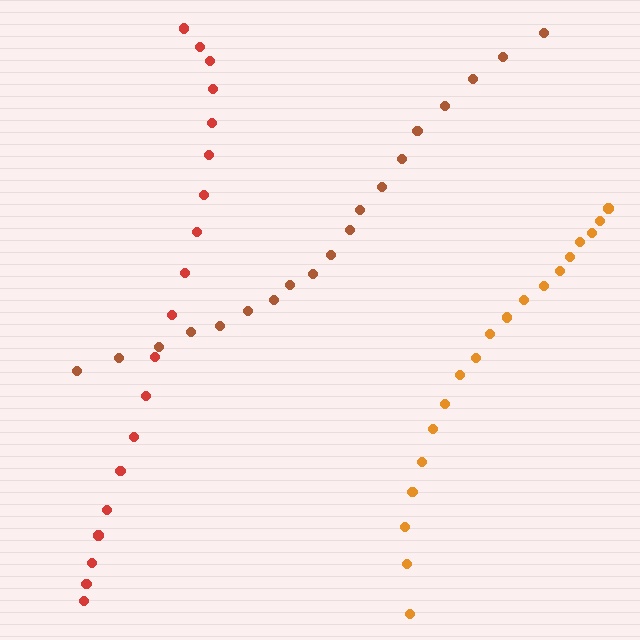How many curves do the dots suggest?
There are 3 distinct paths.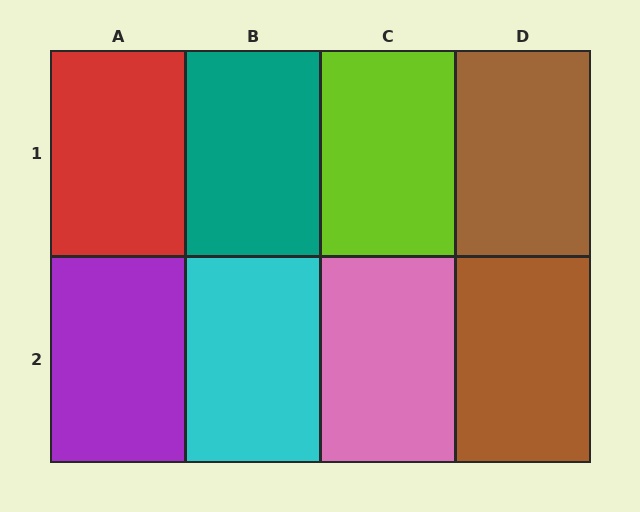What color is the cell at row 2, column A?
Purple.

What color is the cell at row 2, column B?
Cyan.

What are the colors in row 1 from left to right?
Red, teal, lime, brown.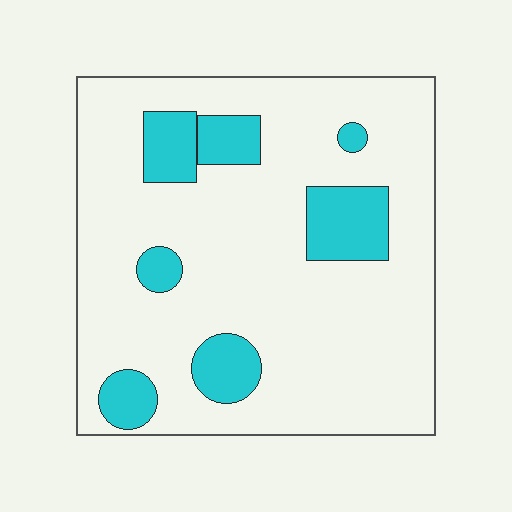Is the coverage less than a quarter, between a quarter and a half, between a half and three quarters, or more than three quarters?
Less than a quarter.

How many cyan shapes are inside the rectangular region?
7.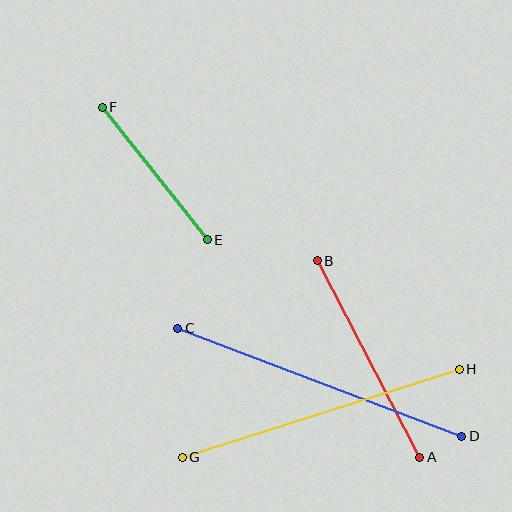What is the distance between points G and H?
The distance is approximately 291 pixels.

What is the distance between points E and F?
The distance is approximately 169 pixels.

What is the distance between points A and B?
The distance is approximately 222 pixels.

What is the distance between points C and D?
The distance is approximately 304 pixels.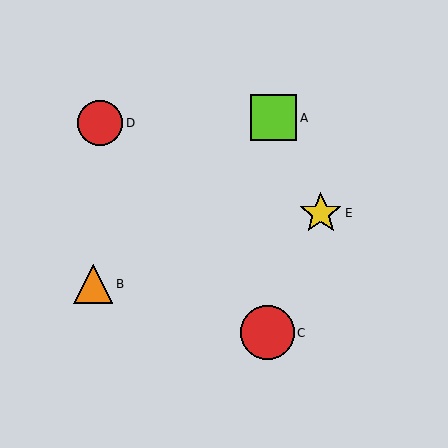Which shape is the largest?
The red circle (labeled C) is the largest.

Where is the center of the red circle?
The center of the red circle is at (100, 123).